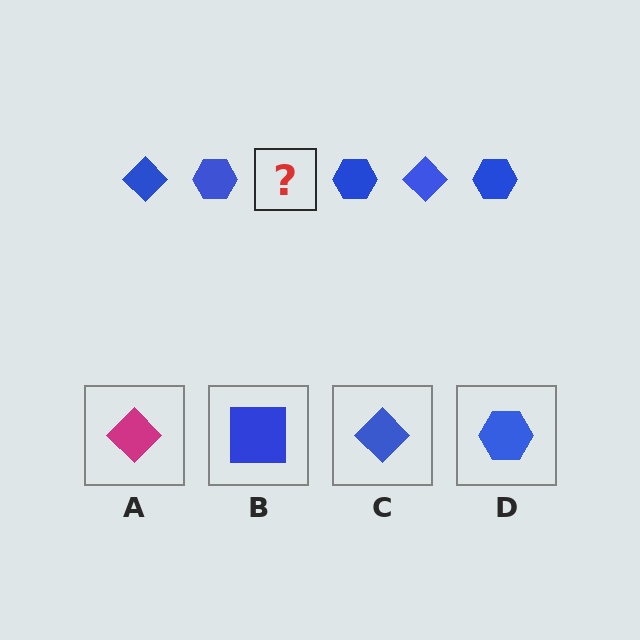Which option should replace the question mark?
Option C.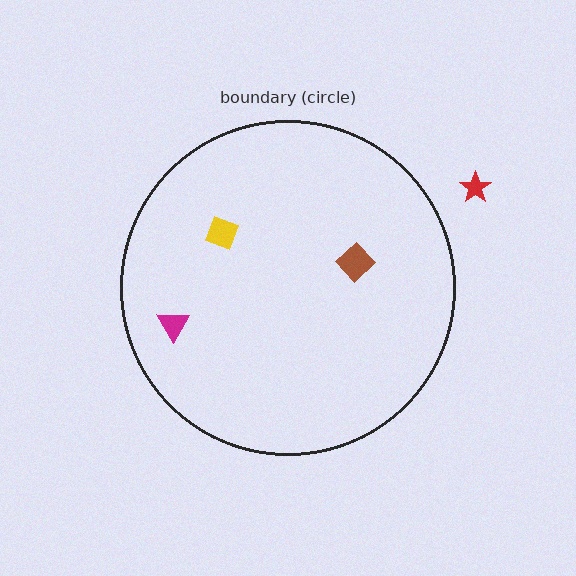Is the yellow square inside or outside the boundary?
Inside.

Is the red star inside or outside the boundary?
Outside.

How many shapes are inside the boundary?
3 inside, 1 outside.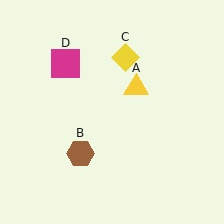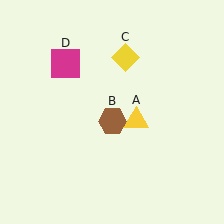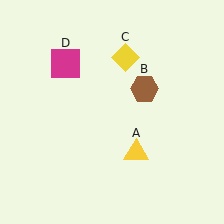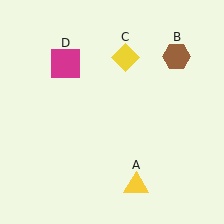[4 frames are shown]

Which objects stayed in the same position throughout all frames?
Yellow diamond (object C) and magenta square (object D) remained stationary.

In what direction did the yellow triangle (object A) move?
The yellow triangle (object A) moved down.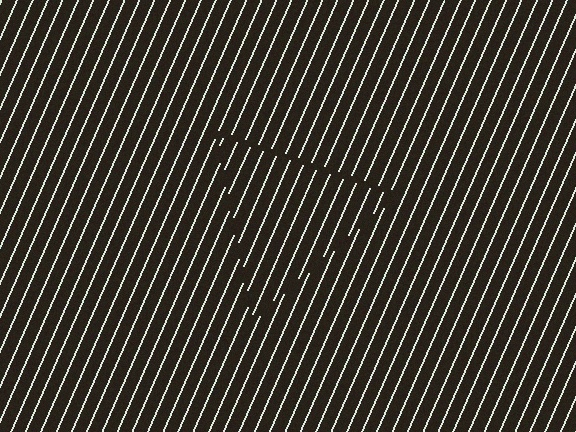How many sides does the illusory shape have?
3 sides — the line-ends trace a triangle.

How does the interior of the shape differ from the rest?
The interior of the shape contains the same grating, shifted by half a period — the contour is defined by the phase discontinuity where line-ends from the inner and outer gratings abut.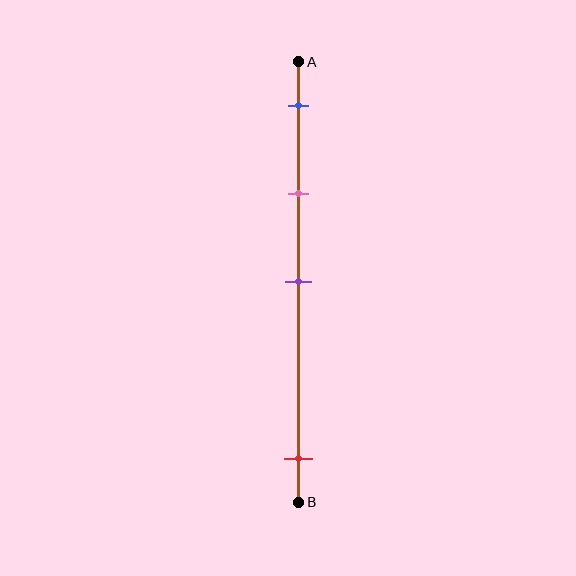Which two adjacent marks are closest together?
The blue and pink marks are the closest adjacent pair.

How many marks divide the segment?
There are 4 marks dividing the segment.